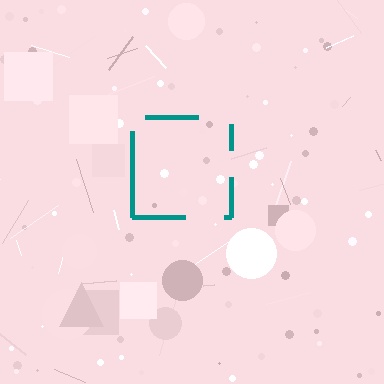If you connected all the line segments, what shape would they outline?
They would outline a square.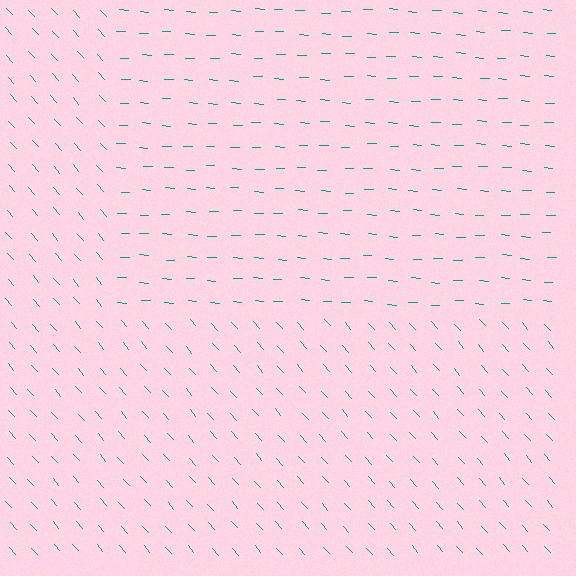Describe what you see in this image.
The image is filled with small teal line segments. A rectangle region in the image has lines oriented differently from the surrounding lines, creating a visible texture boundary.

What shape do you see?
I see a rectangle.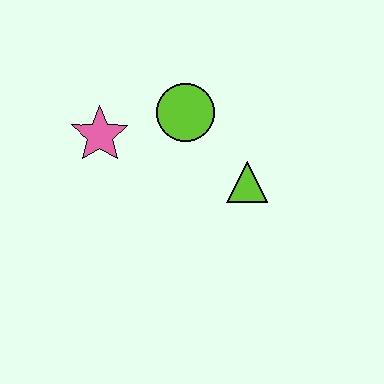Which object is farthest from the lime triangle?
The pink star is farthest from the lime triangle.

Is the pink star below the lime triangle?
No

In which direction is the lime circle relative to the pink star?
The lime circle is to the right of the pink star.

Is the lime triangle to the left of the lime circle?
No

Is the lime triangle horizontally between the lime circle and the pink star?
No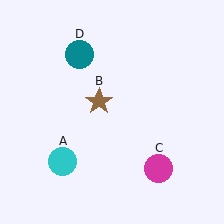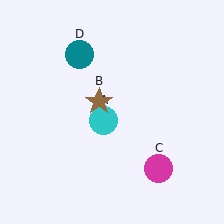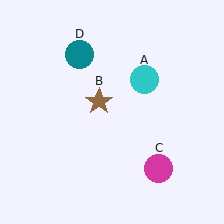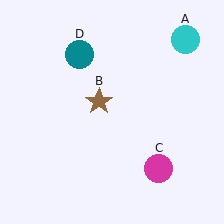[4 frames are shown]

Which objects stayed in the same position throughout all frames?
Brown star (object B) and magenta circle (object C) and teal circle (object D) remained stationary.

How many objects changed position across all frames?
1 object changed position: cyan circle (object A).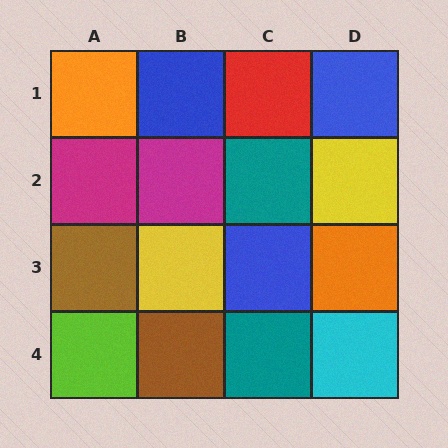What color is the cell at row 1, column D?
Blue.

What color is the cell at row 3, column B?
Yellow.